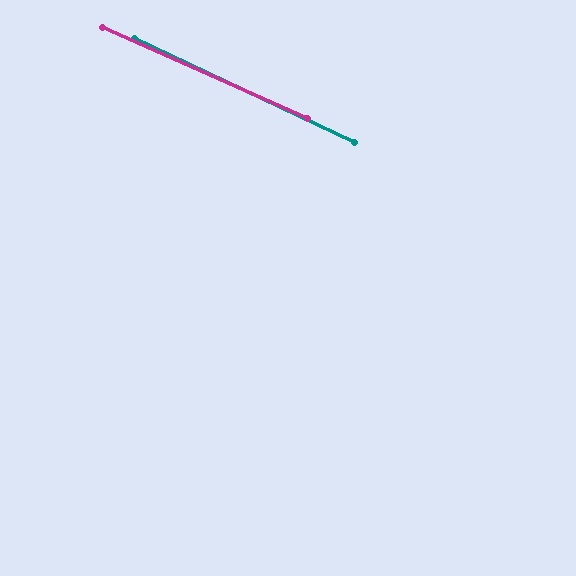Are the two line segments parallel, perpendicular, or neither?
Parallel — their directions differ by only 1.6°.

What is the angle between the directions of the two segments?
Approximately 2 degrees.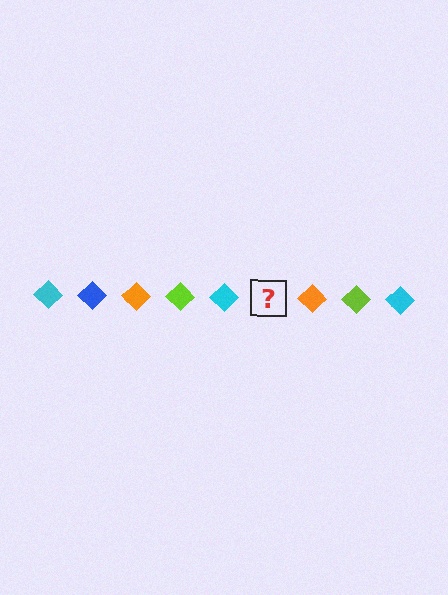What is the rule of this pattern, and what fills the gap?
The rule is that the pattern cycles through cyan, blue, orange, lime diamonds. The gap should be filled with a blue diamond.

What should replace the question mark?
The question mark should be replaced with a blue diamond.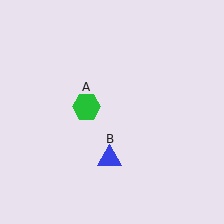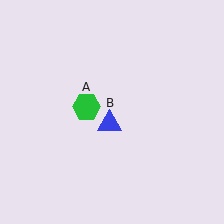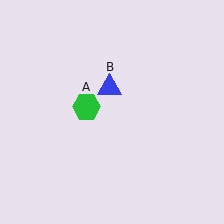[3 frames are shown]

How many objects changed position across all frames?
1 object changed position: blue triangle (object B).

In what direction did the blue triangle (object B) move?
The blue triangle (object B) moved up.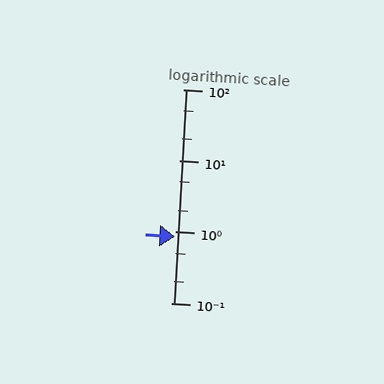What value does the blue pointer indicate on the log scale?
The pointer indicates approximately 0.86.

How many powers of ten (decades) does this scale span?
The scale spans 3 decades, from 0.1 to 100.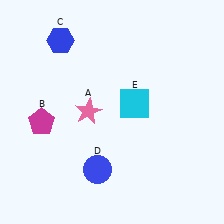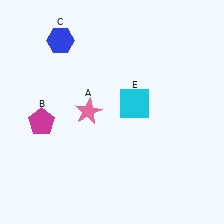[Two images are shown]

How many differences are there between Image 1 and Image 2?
There is 1 difference between the two images.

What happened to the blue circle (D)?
The blue circle (D) was removed in Image 2. It was in the bottom-left area of Image 1.